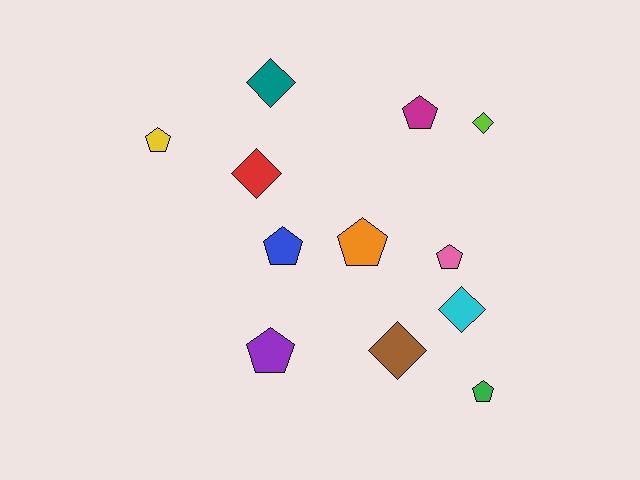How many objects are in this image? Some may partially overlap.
There are 12 objects.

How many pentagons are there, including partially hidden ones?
There are 7 pentagons.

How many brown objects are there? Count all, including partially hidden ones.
There is 1 brown object.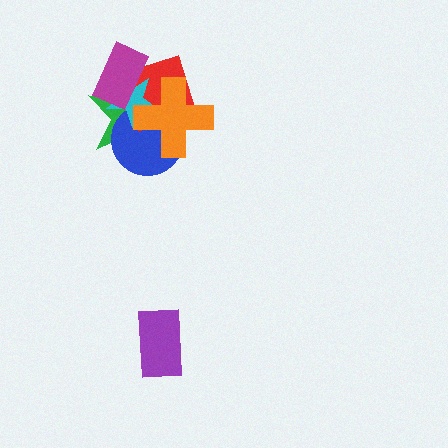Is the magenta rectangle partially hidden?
No, no other shape covers it.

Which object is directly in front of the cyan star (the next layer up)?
The orange cross is directly in front of the cyan star.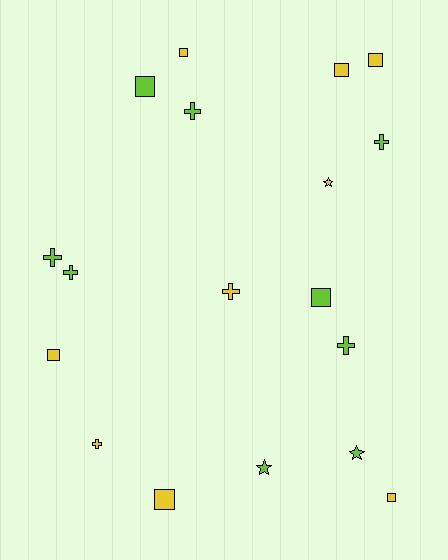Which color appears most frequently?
Lime, with 9 objects.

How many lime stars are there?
There are 2 lime stars.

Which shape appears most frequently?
Square, with 8 objects.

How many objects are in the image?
There are 18 objects.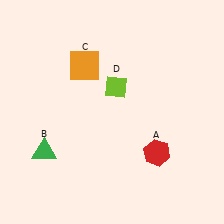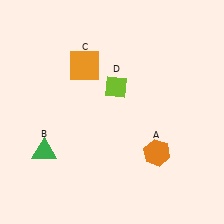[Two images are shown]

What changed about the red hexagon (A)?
In Image 1, A is red. In Image 2, it changed to orange.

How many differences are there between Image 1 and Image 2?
There is 1 difference between the two images.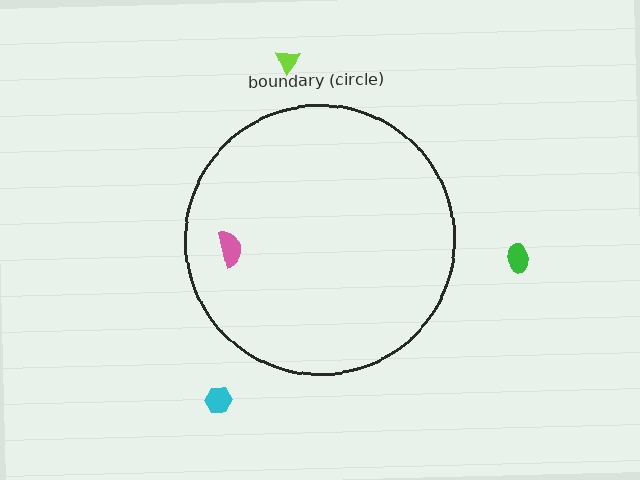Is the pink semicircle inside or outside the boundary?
Inside.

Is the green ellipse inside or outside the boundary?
Outside.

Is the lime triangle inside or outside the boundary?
Outside.